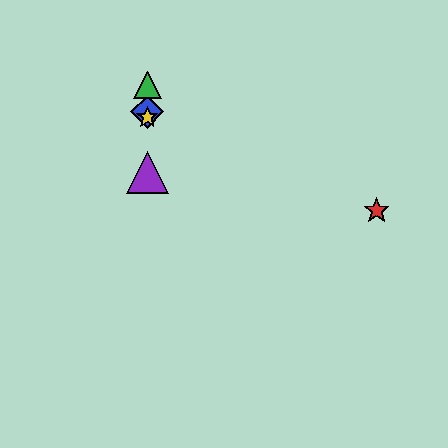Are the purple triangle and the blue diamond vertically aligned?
Yes, both are at x≈147.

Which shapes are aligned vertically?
The blue diamond, the green triangle, the yellow star, the purple triangle are aligned vertically.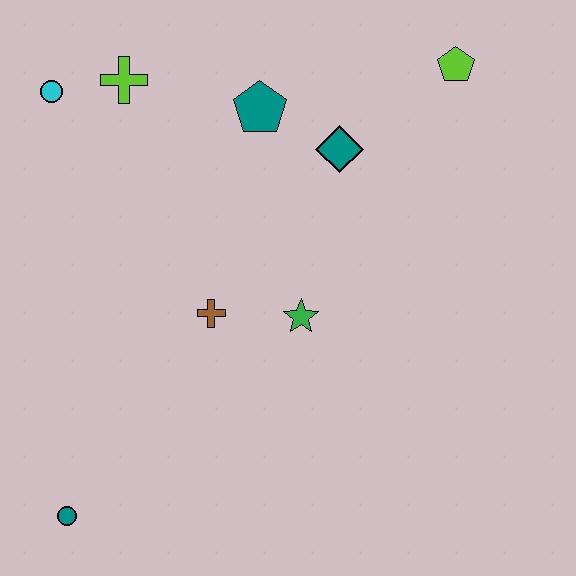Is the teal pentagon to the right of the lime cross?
Yes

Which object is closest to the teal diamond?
The teal pentagon is closest to the teal diamond.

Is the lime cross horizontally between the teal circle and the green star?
Yes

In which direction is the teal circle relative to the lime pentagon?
The teal circle is below the lime pentagon.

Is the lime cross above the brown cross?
Yes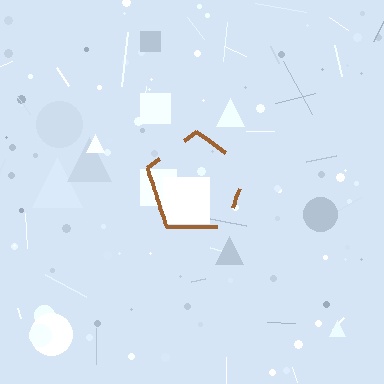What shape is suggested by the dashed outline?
The dashed outline suggests a pentagon.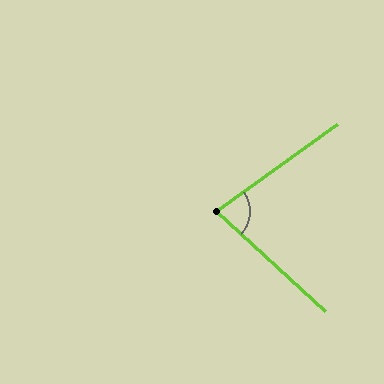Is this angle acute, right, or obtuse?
It is acute.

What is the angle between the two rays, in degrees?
Approximately 78 degrees.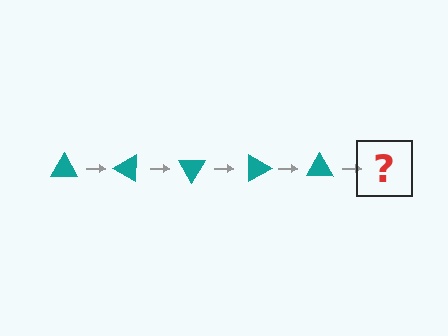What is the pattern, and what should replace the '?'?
The pattern is that the triangle rotates 30 degrees each step. The '?' should be a teal triangle rotated 150 degrees.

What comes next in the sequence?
The next element should be a teal triangle rotated 150 degrees.